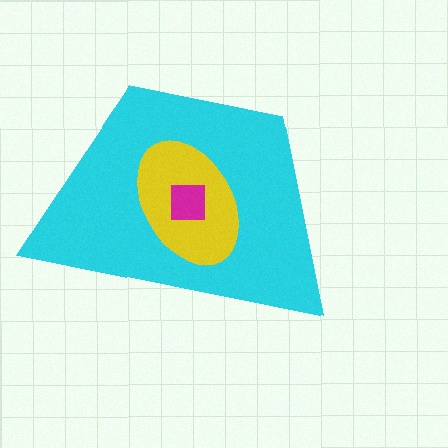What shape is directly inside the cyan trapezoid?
The yellow ellipse.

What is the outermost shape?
The cyan trapezoid.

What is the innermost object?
The magenta square.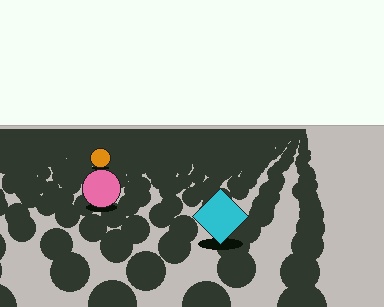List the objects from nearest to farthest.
From nearest to farthest: the cyan diamond, the pink circle, the orange circle.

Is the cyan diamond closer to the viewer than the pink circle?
Yes. The cyan diamond is closer — you can tell from the texture gradient: the ground texture is coarser near it.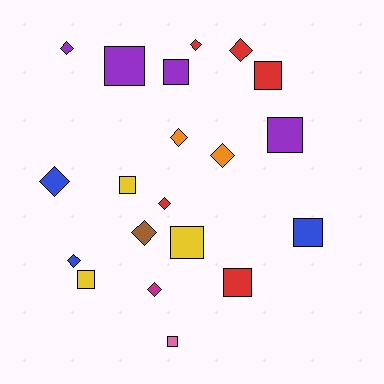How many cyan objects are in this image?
There are no cyan objects.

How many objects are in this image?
There are 20 objects.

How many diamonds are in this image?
There are 10 diamonds.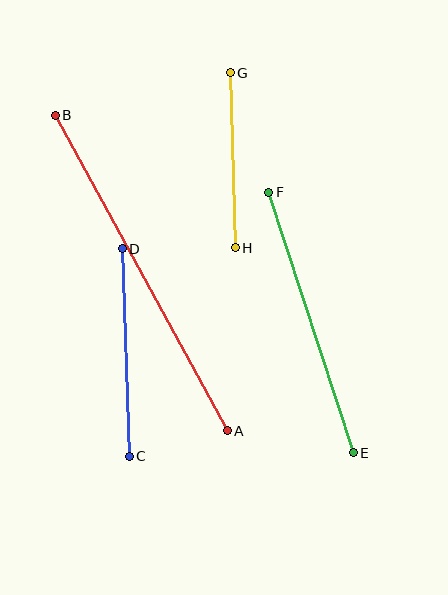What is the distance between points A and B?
The distance is approximately 360 pixels.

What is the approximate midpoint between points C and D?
The midpoint is at approximately (126, 353) pixels.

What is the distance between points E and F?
The distance is approximately 274 pixels.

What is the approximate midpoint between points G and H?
The midpoint is at approximately (233, 160) pixels.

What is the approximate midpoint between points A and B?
The midpoint is at approximately (141, 273) pixels.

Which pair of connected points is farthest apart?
Points A and B are farthest apart.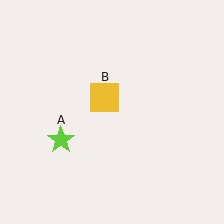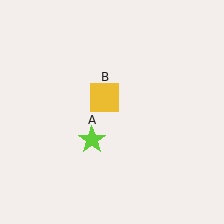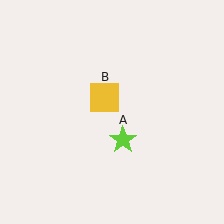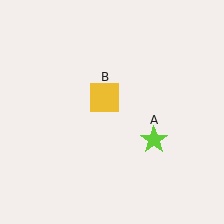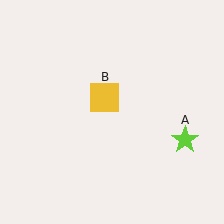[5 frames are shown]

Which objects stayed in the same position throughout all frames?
Yellow square (object B) remained stationary.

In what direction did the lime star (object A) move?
The lime star (object A) moved right.